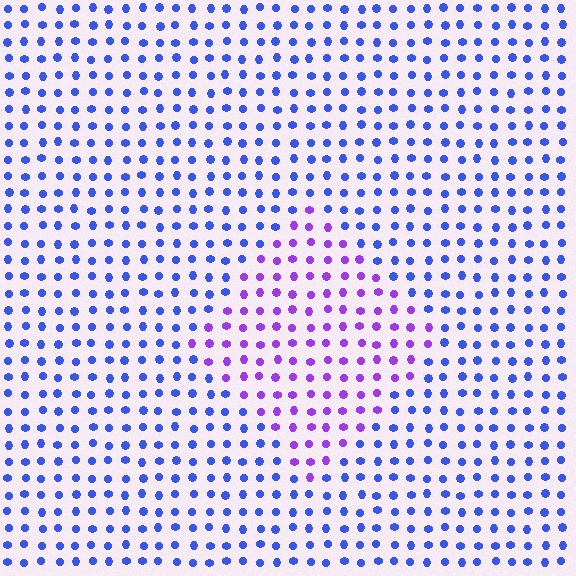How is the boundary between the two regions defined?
The boundary is defined purely by a slight shift in hue (about 46 degrees). Spacing, size, and orientation are identical on both sides.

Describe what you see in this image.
The image is filled with small blue elements in a uniform arrangement. A diamond-shaped region is visible where the elements are tinted to a slightly different hue, forming a subtle color boundary.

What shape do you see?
I see a diamond.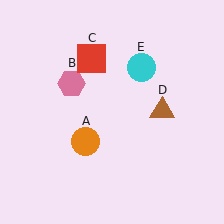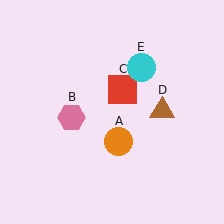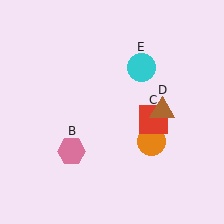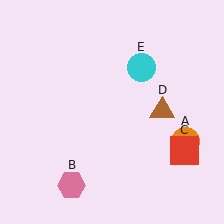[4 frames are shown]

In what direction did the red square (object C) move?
The red square (object C) moved down and to the right.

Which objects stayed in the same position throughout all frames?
Brown triangle (object D) and cyan circle (object E) remained stationary.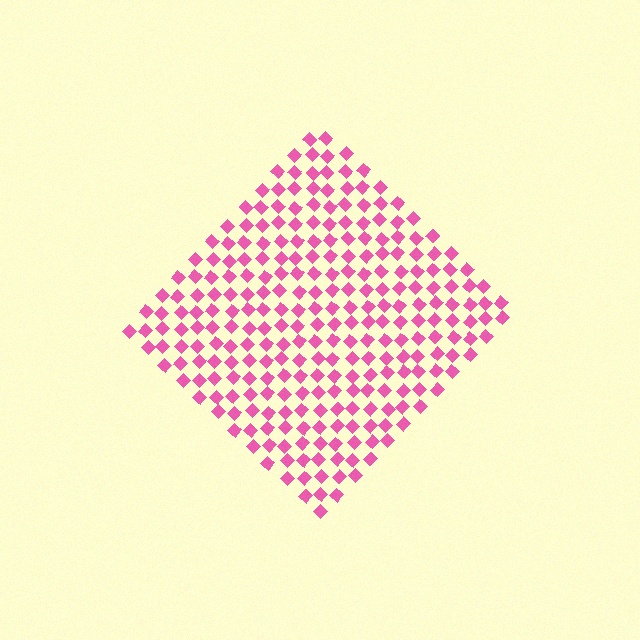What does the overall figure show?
The overall figure shows a diamond.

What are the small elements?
The small elements are diamonds.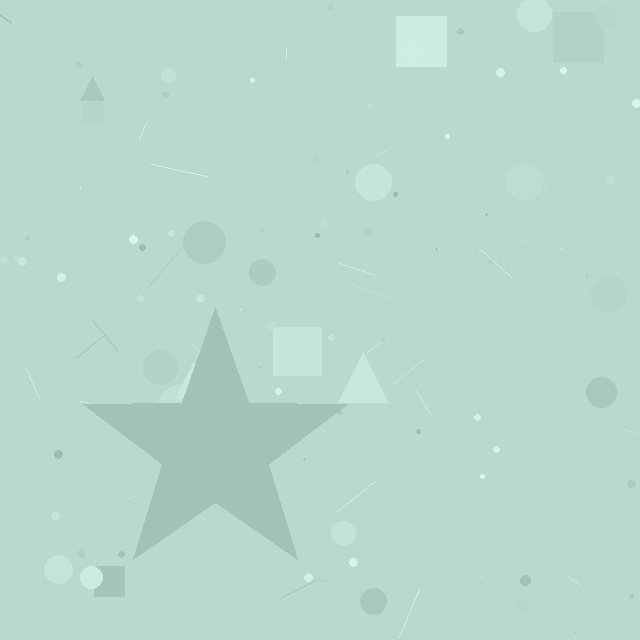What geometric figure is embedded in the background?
A star is embedded in the background.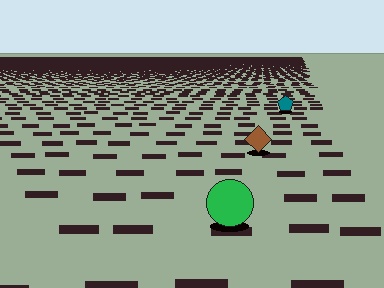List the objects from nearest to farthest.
From nearest to farthest: the green circle, the brown diamond, the teal pentagon.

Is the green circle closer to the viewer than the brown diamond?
Yes. The green circle is closer — you can tell from the texture gradient: the ground texture is coarser near it.